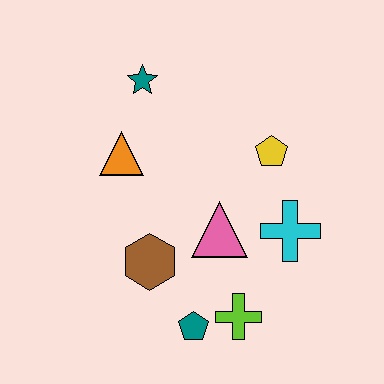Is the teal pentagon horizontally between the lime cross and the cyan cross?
No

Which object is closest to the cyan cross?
The pink triangle is closest to the cyan cross.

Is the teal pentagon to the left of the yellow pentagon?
Yes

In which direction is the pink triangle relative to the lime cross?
The pink triangle is above the lime cross.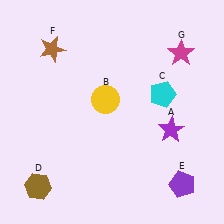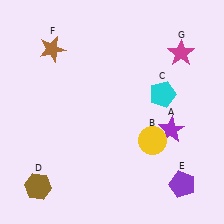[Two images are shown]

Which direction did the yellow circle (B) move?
The yellow circle (B) moved right.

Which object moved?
The yellow circle (B) moved right.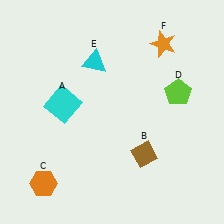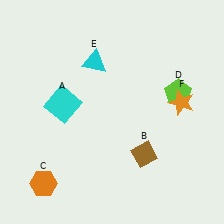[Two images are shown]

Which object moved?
The orange star (F) moved down.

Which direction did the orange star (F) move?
The orange star (F) moved down.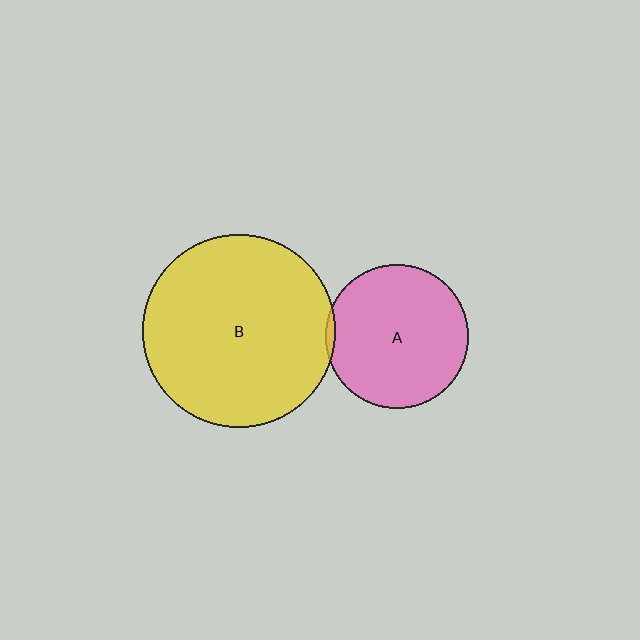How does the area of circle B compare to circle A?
Approximately 1.8 times.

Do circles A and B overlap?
Yes.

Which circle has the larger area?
Circle B (yellow).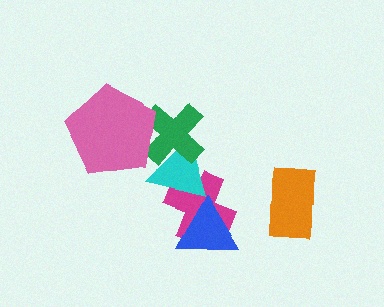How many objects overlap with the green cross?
2 objects overlap with the green cross.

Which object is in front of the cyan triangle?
The green cross is in front of the cyan triangle.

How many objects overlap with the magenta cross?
2 objects overlap with the magenta cross.